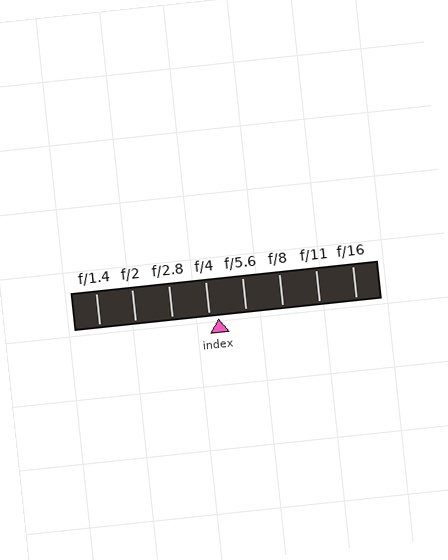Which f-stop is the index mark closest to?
The index mark is closest to f/4.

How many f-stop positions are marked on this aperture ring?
There are 8 f-stop positions marked.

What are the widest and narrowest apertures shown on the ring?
The widest aperture shown is f/1.4 and the narrowest is f/16.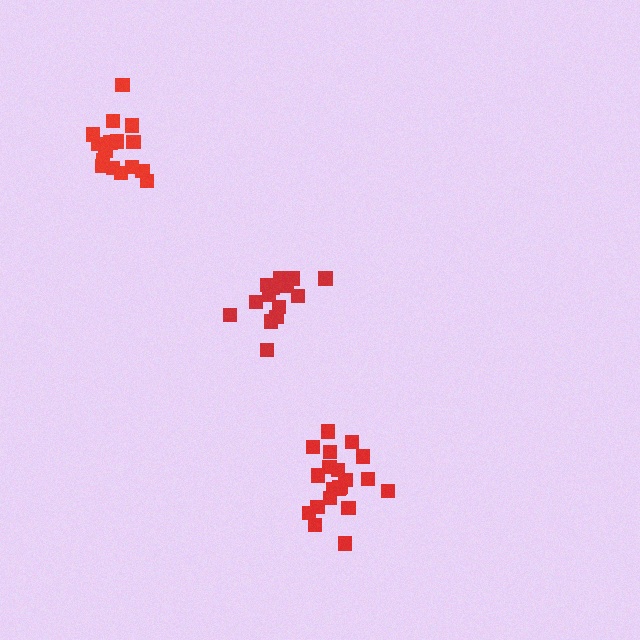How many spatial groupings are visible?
There are 3 spatial groupings.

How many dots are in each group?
Group 1: 21 dots, Group 2: 15 dots, Group 3: 18 dots (54 total).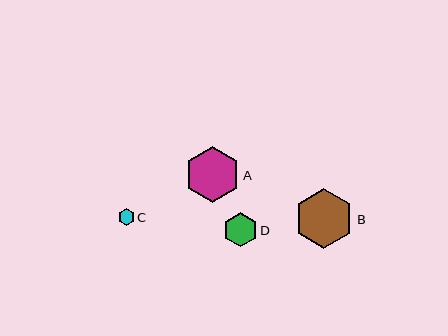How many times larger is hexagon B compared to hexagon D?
Hexagon B is approximately 1.7 times the size of hexagon D.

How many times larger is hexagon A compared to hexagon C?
Hexagon A is approximately 3.4 times the size of hexagon C.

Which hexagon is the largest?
Hexagon B is the largest with a size of approximately 59 pixels.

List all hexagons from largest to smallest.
From largest to smallest: B, A, D, C.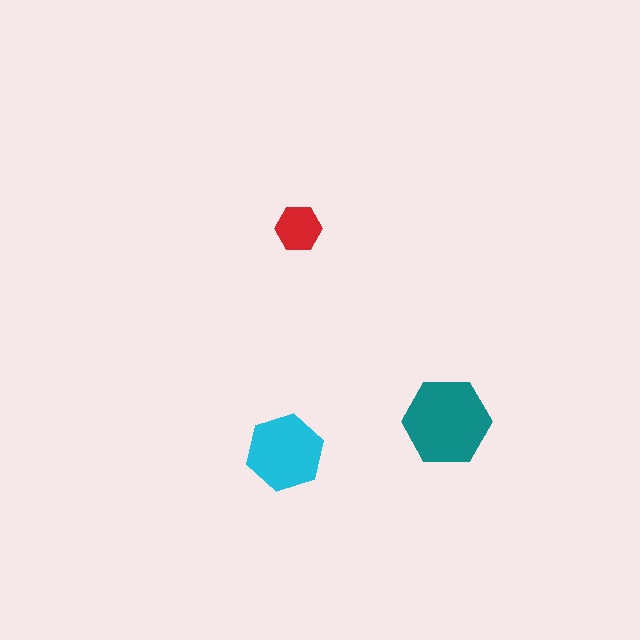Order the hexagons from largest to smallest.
the teal one, the cyan one, the red one.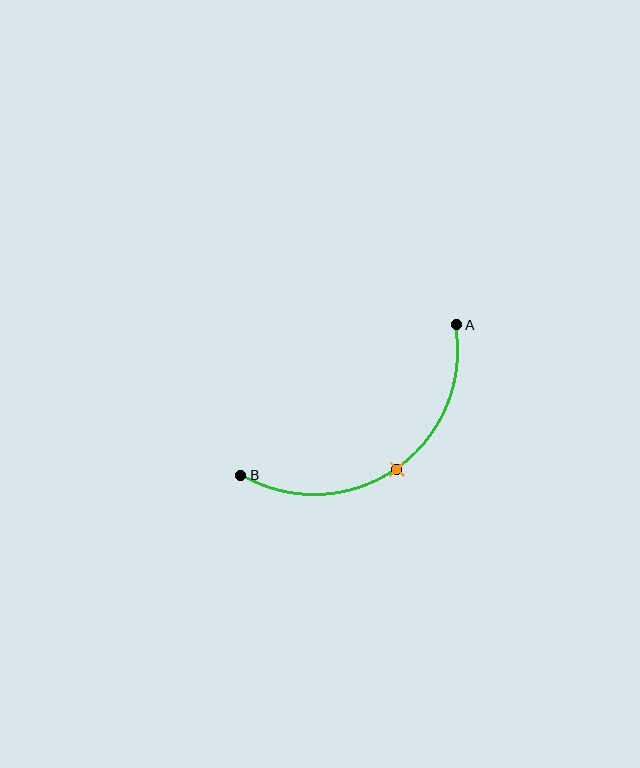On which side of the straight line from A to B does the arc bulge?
The arc bulges below and to the right of the straight line connecting A and B.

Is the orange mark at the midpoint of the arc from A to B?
Yes. The orange mark lies on the arc at equal arc-length from both A and B — it is the arc midpoint.